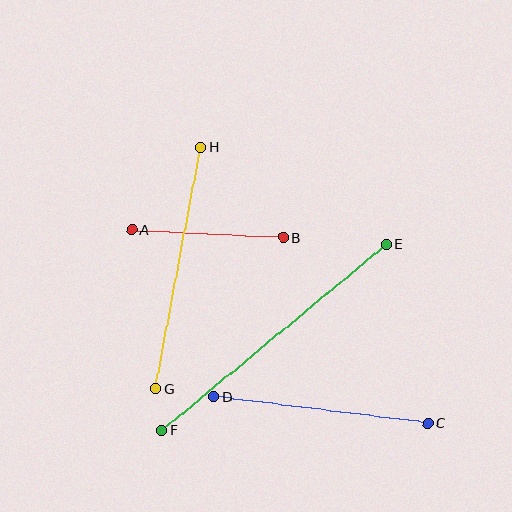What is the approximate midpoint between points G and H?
The midpoint is at approximately (178, 268) pixels.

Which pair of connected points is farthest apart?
Points E and F are farthest apart.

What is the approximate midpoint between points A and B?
The midpoint is at approximately (208, 234) pixels.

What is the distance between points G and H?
The distance is approximately 246 pixels.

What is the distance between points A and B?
The distance is approximately 152 pixels.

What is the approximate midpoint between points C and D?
The midpoint is at approximately (321, 410) pixels.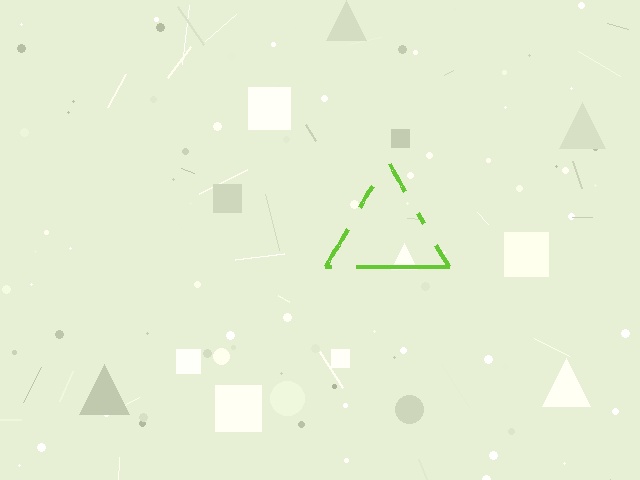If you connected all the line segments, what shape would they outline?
They would outline a triangle.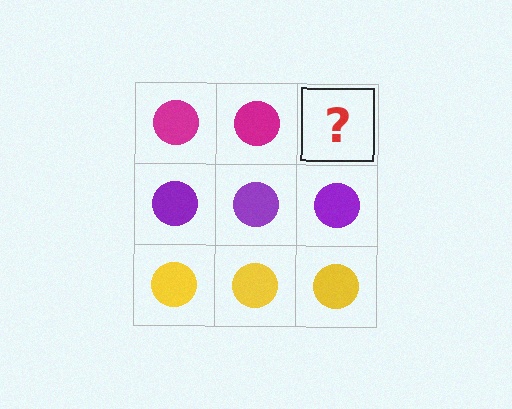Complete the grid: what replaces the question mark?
The question mark should be replaced with a magenta circle.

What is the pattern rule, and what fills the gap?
The rule is that each row has a consistent color. The gap should be filled with a magenta circle.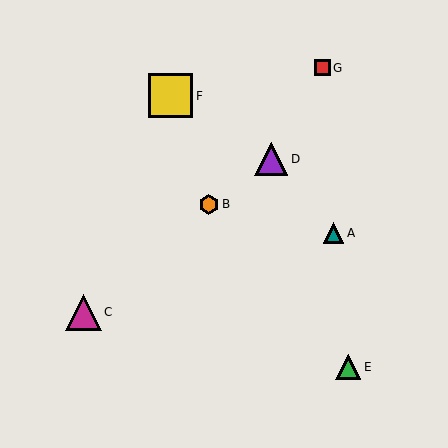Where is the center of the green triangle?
The center of the green triangle is at (348, 367).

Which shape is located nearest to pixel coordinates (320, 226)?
The teal triangle (labeled A) at (334, 233) is nearest to that location.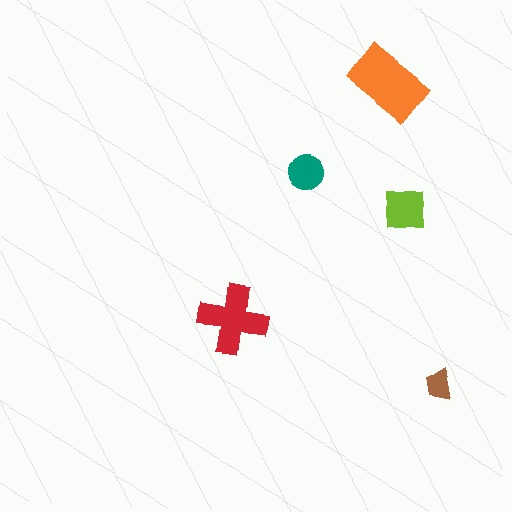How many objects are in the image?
There are 5 objects in the image.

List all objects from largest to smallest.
The orange rectangle, the red cross, the lime square, the teal circle, the brown trapezoid.